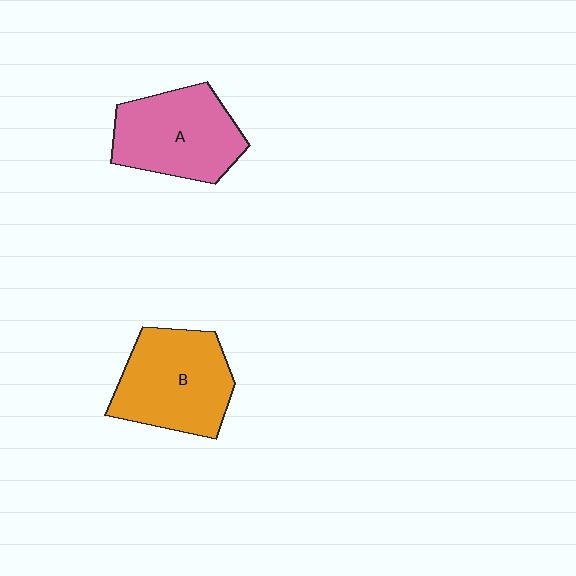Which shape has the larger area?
Shape B (orange).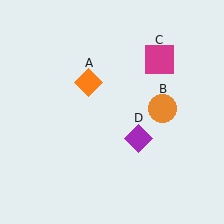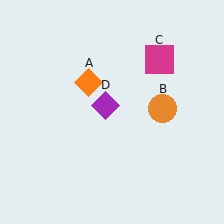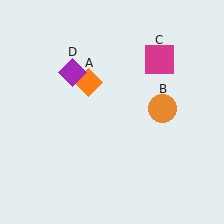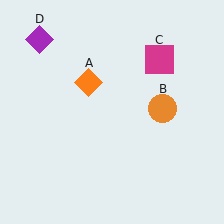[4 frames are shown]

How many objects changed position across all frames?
1 object changed position: purple diamond (object D).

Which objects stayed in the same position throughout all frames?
Orange diamond (object A) and orange circle (object B) and magenta square (object C) remained stationary.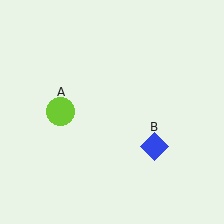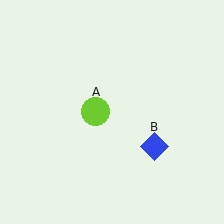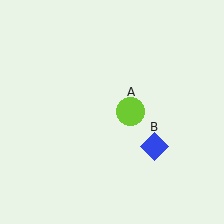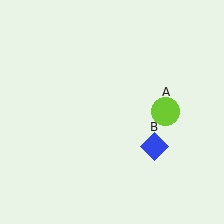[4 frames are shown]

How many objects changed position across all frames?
1 object changed position: lime circle (object A).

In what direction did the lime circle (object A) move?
The lime circle (object A) moved right.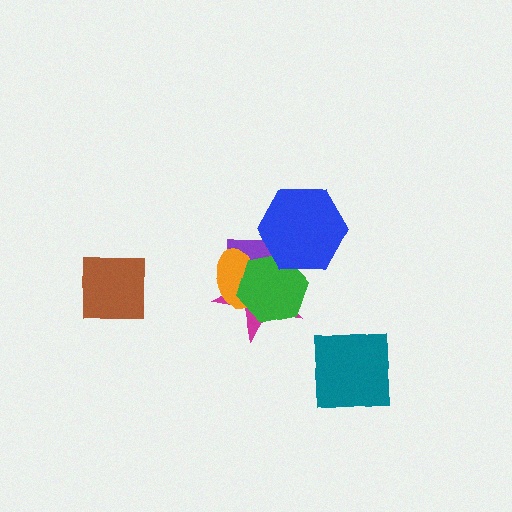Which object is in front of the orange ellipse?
The green hexagon is in front of the orange ellipse.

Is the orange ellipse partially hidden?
Yes, it is partially covered by another shape.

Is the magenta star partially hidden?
Yes, it is partially covered by another shape.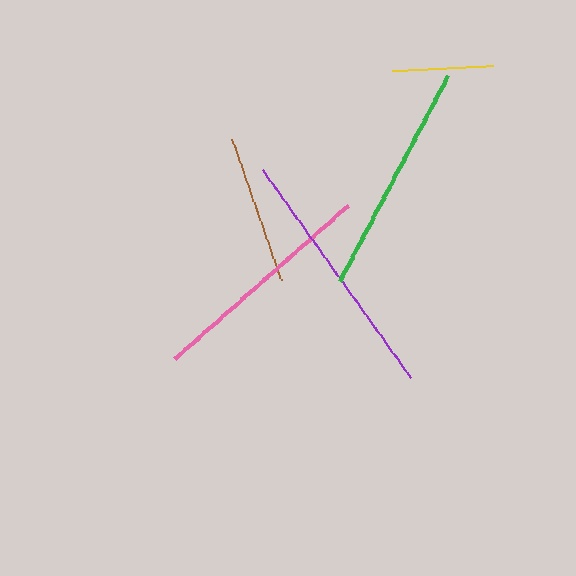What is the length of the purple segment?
The purple segment is approximately 256 pixels long.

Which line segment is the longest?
The purple line is the longest at approximately 256 pixels.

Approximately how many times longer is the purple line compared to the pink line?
The purple line is approximately 1.1 times the length of the pink line.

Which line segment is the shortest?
The yellow line is the shortest at approximately 102 pixels.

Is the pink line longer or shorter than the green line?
The green line is longer than the pink line.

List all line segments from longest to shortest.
From longest to shortest: purple, green, pink, brown, yellow.